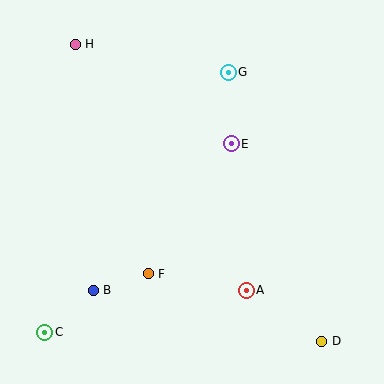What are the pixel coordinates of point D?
Point D is at (322, 341).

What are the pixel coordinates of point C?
Point C is at (45, 332).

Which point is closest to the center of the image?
Point E at (231, 144) is closest to the center.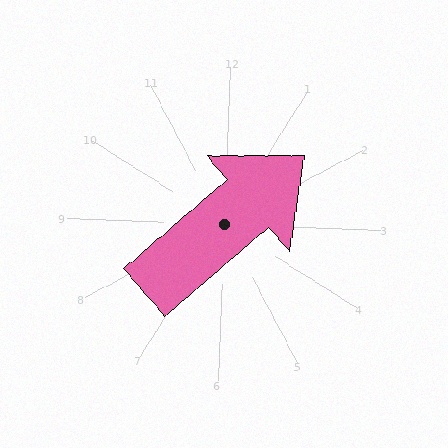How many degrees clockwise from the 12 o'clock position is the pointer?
Approximately 47 degrees.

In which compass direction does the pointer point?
Northeast.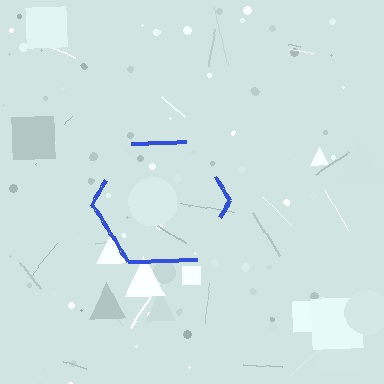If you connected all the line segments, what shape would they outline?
They would outline a hexagon.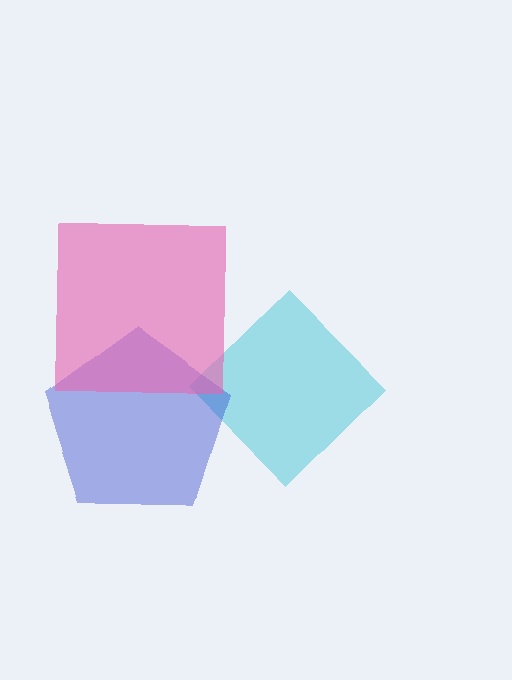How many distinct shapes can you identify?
There are 3 distinct shapes: a cyan diamond, a blue pentagon, a pink square.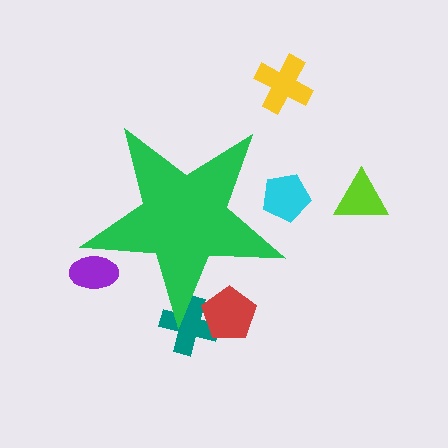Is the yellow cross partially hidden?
No, the yellow cross is fully visible.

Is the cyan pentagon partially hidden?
Yes, the cyan pentagon is partially hidden behind the green star.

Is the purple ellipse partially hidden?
Yes, the purple ellipse is partially hidden behind the green star.